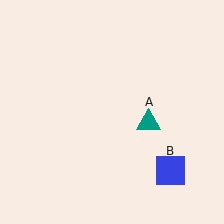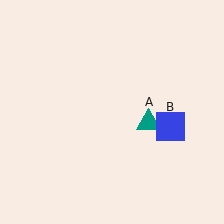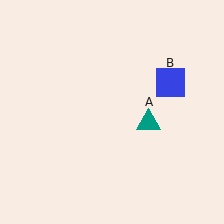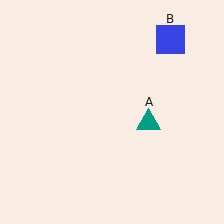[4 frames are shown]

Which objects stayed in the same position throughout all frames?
Teal triangle (object A) remained stationary.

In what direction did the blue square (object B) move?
The blue square (object B) moved up.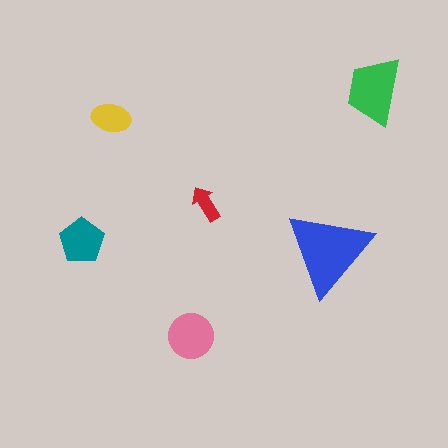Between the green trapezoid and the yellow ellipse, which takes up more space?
The green trapezoid.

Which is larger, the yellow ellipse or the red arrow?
The yellow ellipse.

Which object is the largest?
The blue triangle.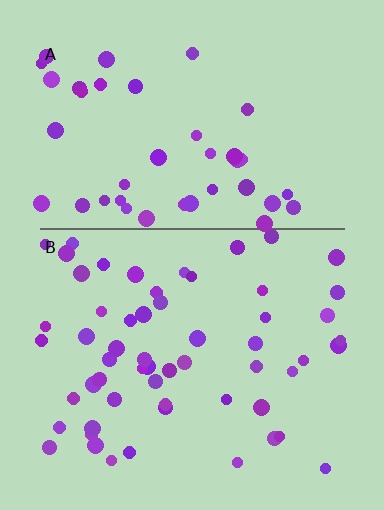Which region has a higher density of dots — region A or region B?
B (the bottom).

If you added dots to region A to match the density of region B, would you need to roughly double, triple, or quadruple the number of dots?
Approximately double.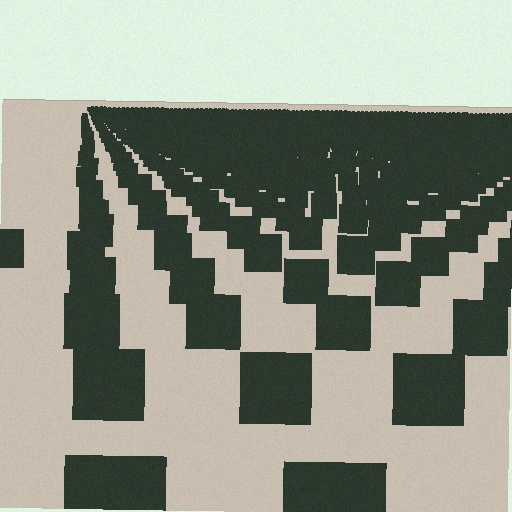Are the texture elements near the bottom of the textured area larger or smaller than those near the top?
Larger. Near the bottom, elements are closer to the viewer and appear at a bigger on-screen size.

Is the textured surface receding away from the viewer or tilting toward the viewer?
The surface is receding away from the viewer. Texture elements get smaller and denser toward the top.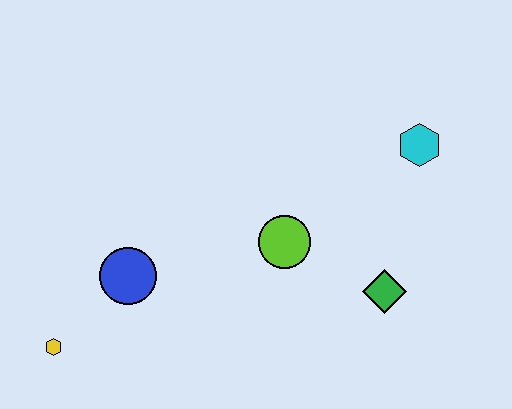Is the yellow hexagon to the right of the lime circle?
No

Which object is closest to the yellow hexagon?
The blue circle is closest to the yellow hexagon.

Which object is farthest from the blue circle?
The cyan hexagon is farthest from the blue circle.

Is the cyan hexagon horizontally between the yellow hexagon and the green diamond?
No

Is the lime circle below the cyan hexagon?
Yes